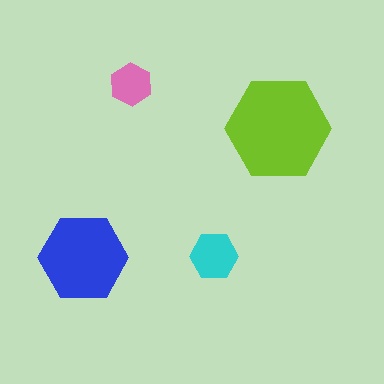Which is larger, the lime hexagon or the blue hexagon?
The lime one.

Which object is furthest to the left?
The blue hexagon is leftmost.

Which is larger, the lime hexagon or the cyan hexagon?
The lime one.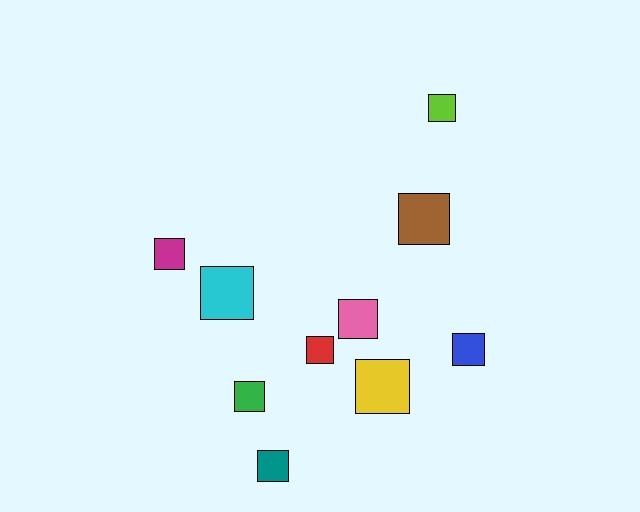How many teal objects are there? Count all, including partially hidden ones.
There is 1 teal object.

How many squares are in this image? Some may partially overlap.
There are 10 squares.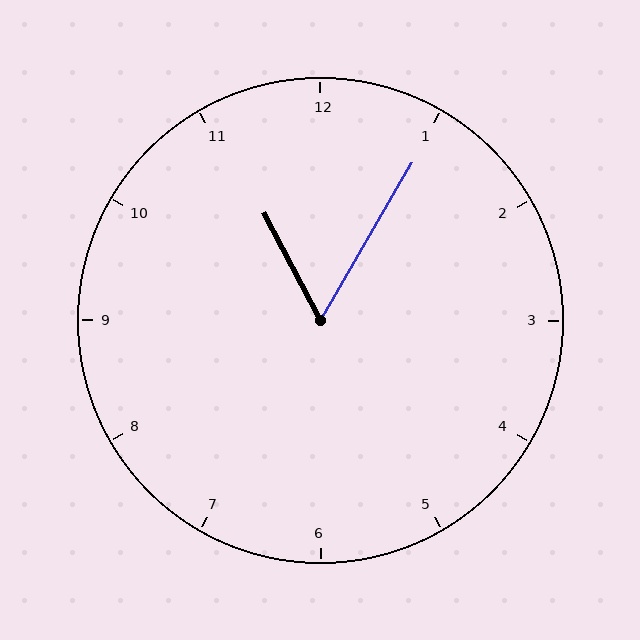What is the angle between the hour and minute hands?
Approximately 58 degrees.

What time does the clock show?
11:05.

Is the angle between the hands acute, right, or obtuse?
It is acute.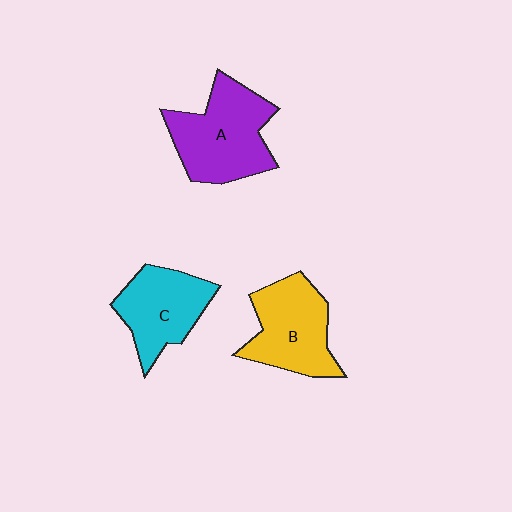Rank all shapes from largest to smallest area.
From largest to smallest: A (purple), B (yellow), C (cyan).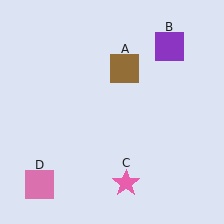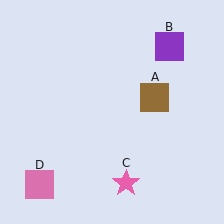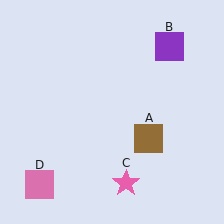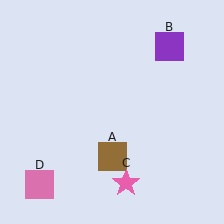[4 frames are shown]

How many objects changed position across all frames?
1 object changed position: brown square (object A).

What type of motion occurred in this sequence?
The brown square (object A) rotated clockwise around the center of the scene.